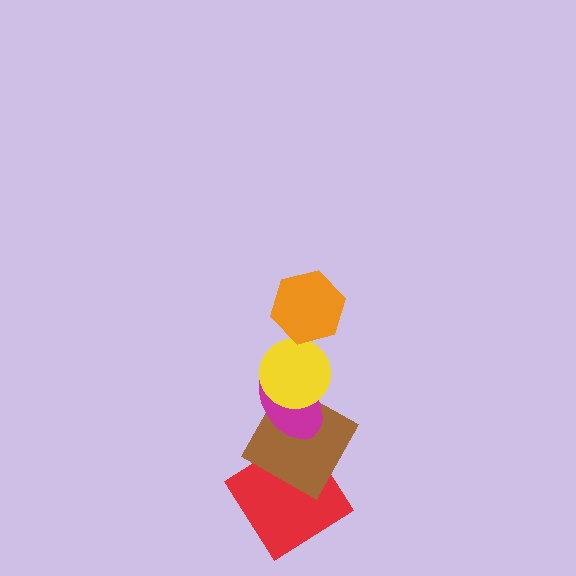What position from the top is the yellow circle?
The yellow circle is 2nd from the top.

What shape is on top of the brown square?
The magenta ellipse is on top of the brown square.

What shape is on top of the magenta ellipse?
The yellow circle is on top of the magenta ellipse.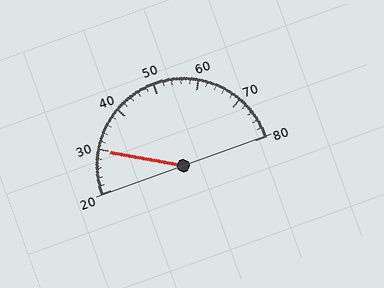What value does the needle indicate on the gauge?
The needle indicates approximately 30.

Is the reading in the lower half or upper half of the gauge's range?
The reading is in the lower half of the range (20 to 80).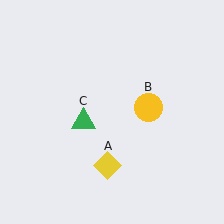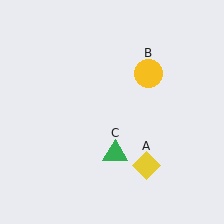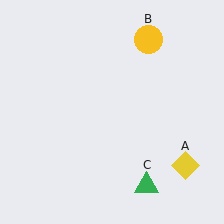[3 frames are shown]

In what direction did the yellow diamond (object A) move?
The yellow diamond (object A) moved right.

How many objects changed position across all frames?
3 objects changed position: yellow diamond (object A), yellow circle (object B), green triangle (object C).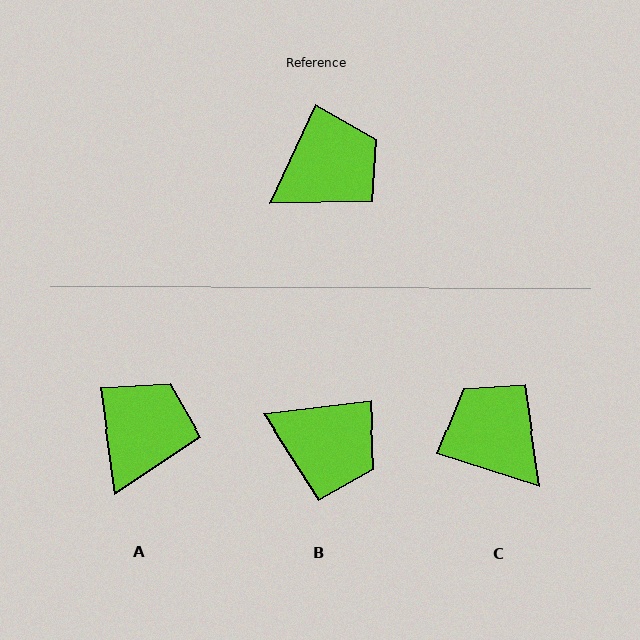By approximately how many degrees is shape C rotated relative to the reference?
Approximately 98 degrees counter-clockwise.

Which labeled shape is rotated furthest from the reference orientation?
C, about 98 degrees away.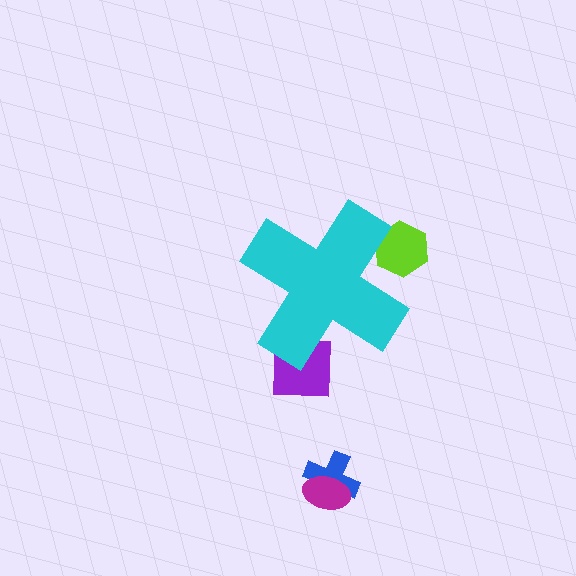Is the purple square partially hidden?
Yes, the purple square is partially hidden behind the cyan cross.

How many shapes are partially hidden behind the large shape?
2 shapes are partially hidden.